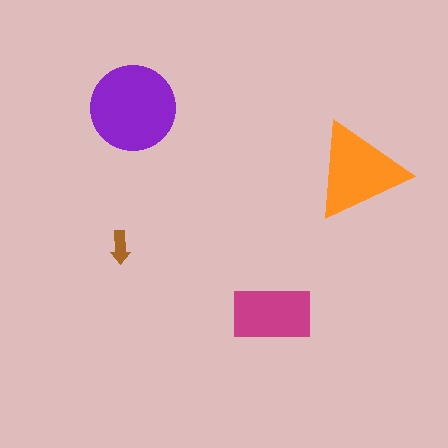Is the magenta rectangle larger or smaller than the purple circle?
Smaller.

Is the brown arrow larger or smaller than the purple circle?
Smaller.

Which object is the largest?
The purple circle.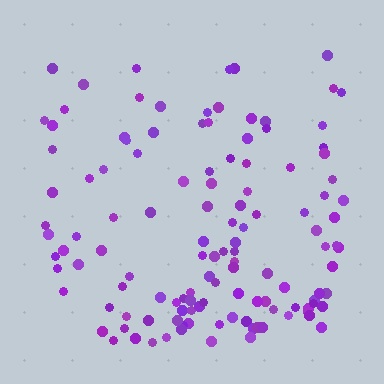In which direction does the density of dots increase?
From top to bottom, with the bottom side densest.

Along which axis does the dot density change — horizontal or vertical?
Vertical.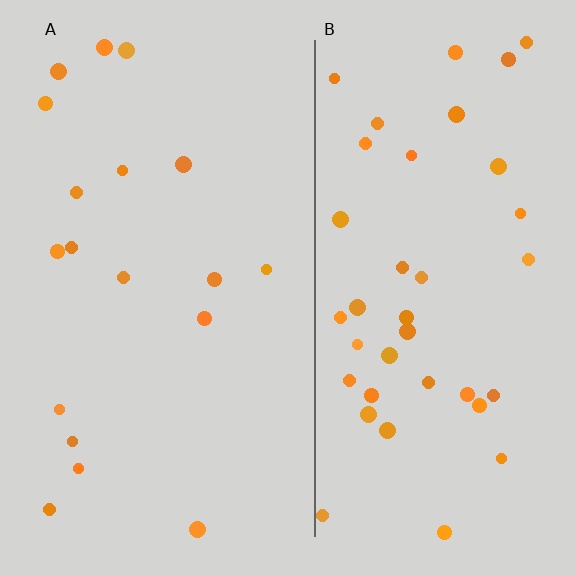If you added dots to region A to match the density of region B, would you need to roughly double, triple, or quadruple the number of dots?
Approximately double.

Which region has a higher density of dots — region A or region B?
B (the right).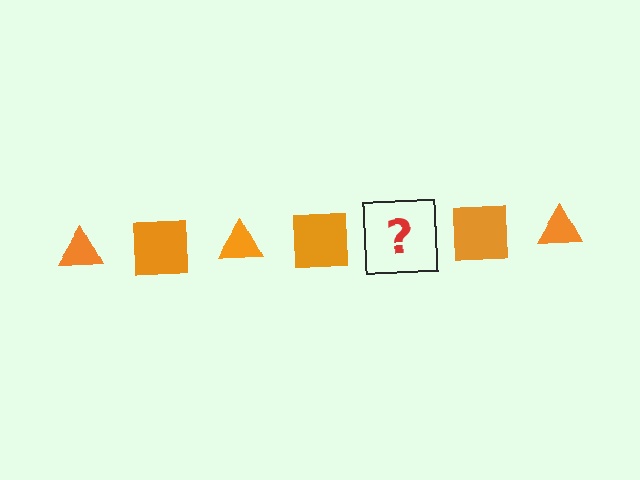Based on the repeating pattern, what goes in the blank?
The blank should be an orange triangle.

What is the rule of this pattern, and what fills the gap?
The rule is that the pattern cycles through triangle, square shapes in orange. The gap should be filled with an orange triangle.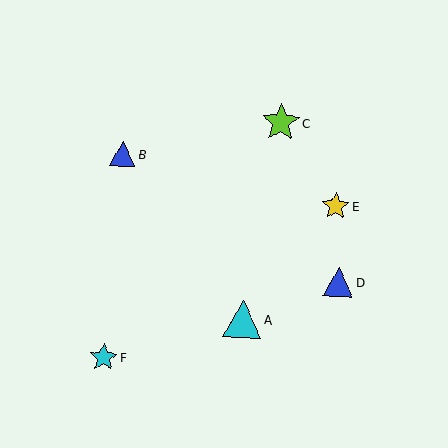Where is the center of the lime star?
The center of the lime star is at (281, 123).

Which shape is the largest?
The lime star (labeled C) is the largest.